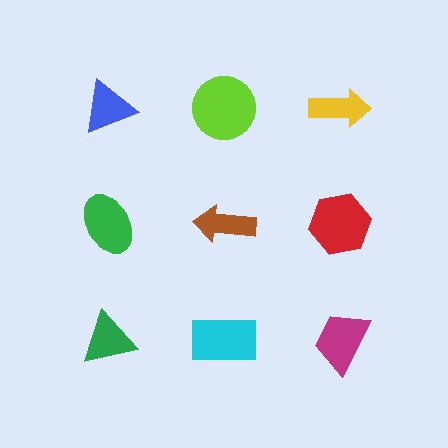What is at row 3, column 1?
A green triangle.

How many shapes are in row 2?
3 shapes.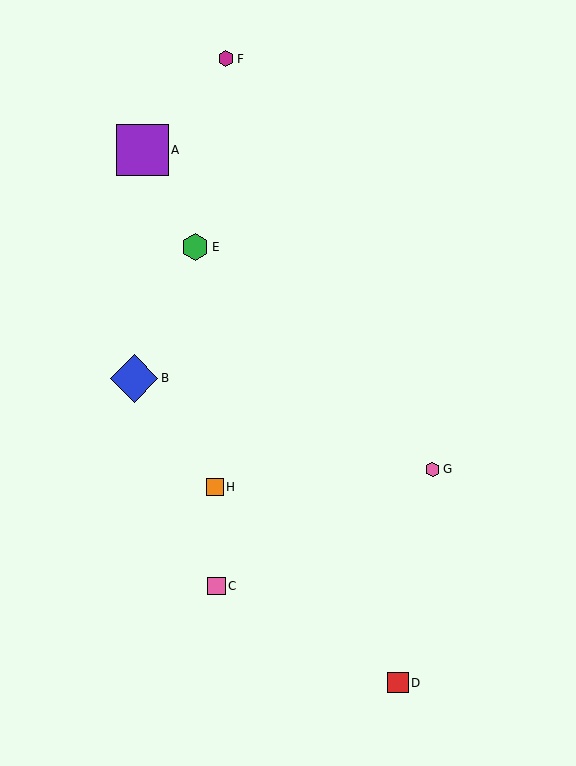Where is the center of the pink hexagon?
The center of the pink hexagon is at (432, 469).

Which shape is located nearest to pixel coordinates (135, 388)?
The blue diamond (labeled B) at (134, 378) is nearest to that location.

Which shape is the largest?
The purple square (labeled A) is the largest.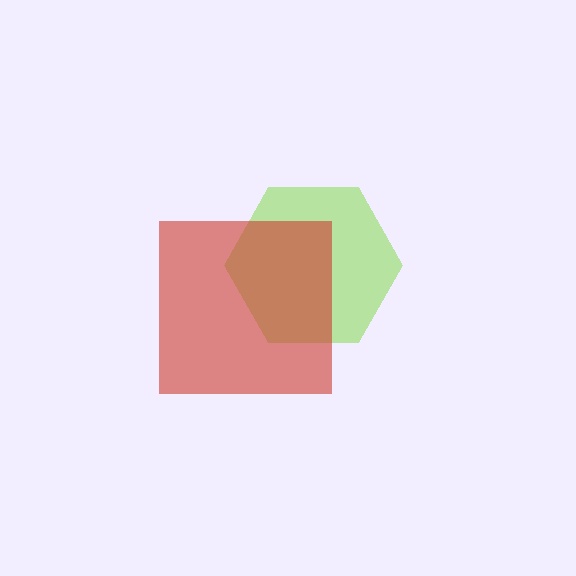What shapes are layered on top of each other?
The layered shapes are: a lime hexagon, a red square.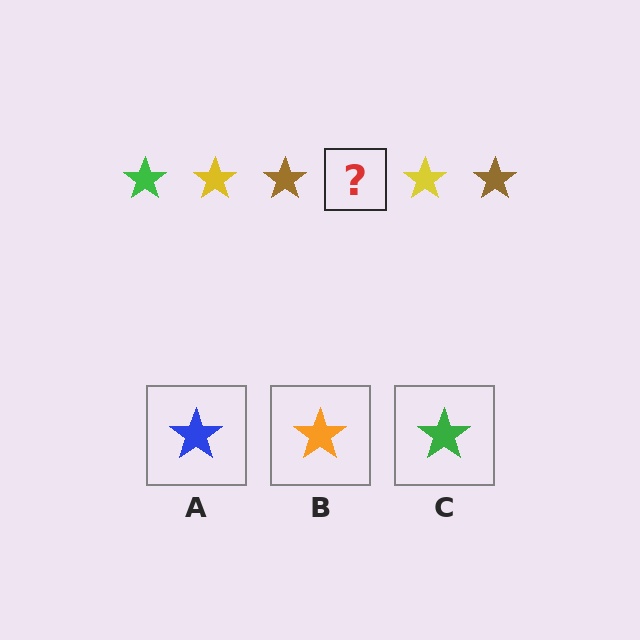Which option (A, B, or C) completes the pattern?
C.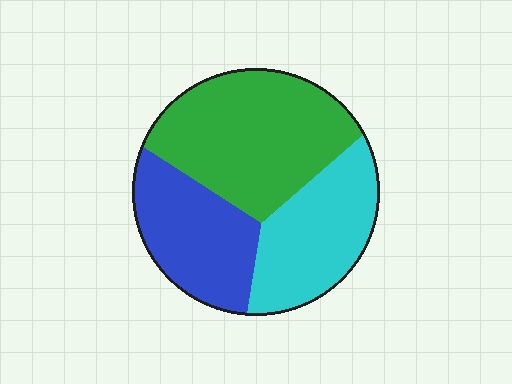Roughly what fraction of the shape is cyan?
Cyan covers about 30% of the shape.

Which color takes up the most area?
Green, at roughly 45%.